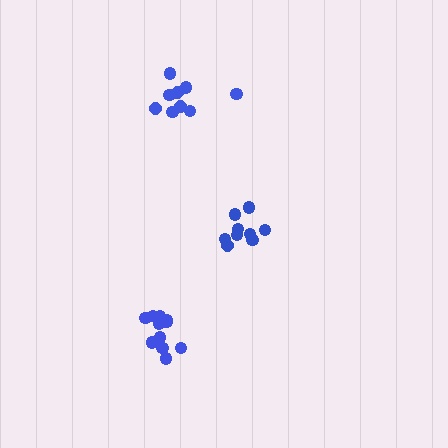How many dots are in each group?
Group 1: 9 dots, Group 2: 11 dots, Group 3: 9 dots (29 total).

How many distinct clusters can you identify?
There are 3 distinct clusters.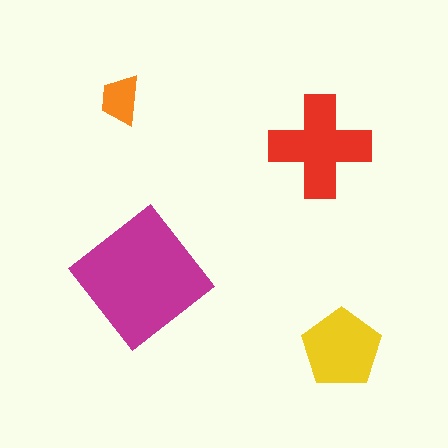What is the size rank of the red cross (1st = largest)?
2nd.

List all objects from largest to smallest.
The magenta diamond, the red cross, the yellow pentagon, the orange trapezoid.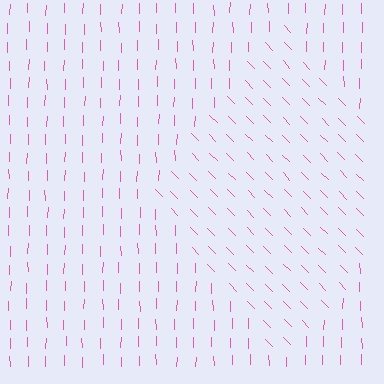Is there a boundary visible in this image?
Yes, there is a texture boundary formed by a change in line orientation.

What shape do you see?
I see a diamond.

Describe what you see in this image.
The image is filled with small pink line segments. A diamond region in the image has lines oriented differently from the surrounding lines, creating a visible texture boundary.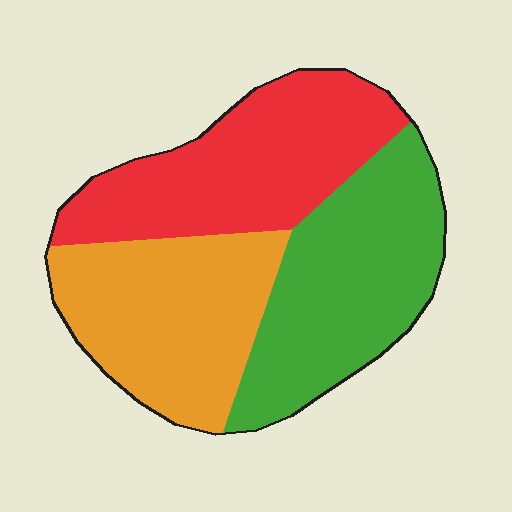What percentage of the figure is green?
Green takes up between a quarter and a half of the figure.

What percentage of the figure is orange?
Orange takes up between a sixth and a third of the figure.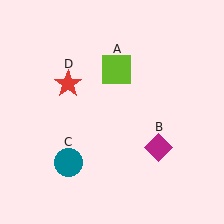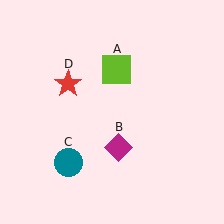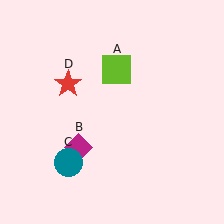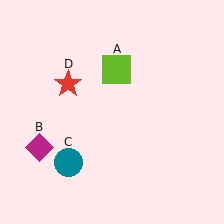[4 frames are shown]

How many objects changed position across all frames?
1 object changed position: magenta diamond (object B).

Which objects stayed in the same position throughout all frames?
Lime square (object A) and teal circle (object C) and red star (object D) remained stationary.